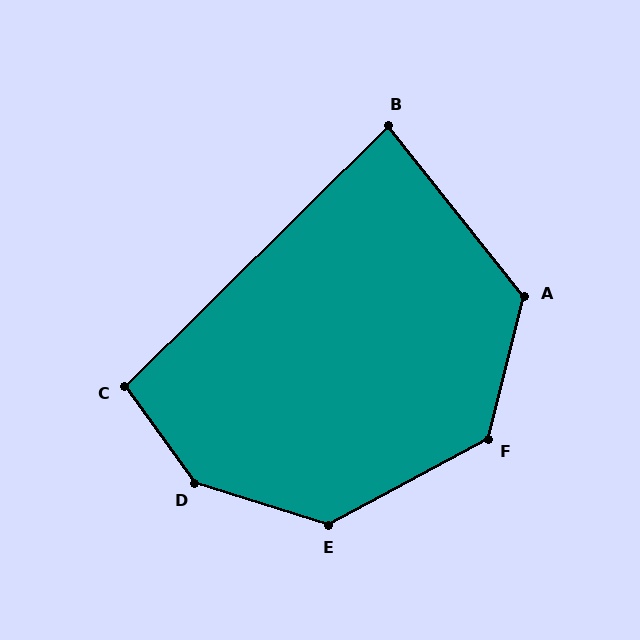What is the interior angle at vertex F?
Approximately 133 degrees (obtuse).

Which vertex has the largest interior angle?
D, at approximately 143 degrees.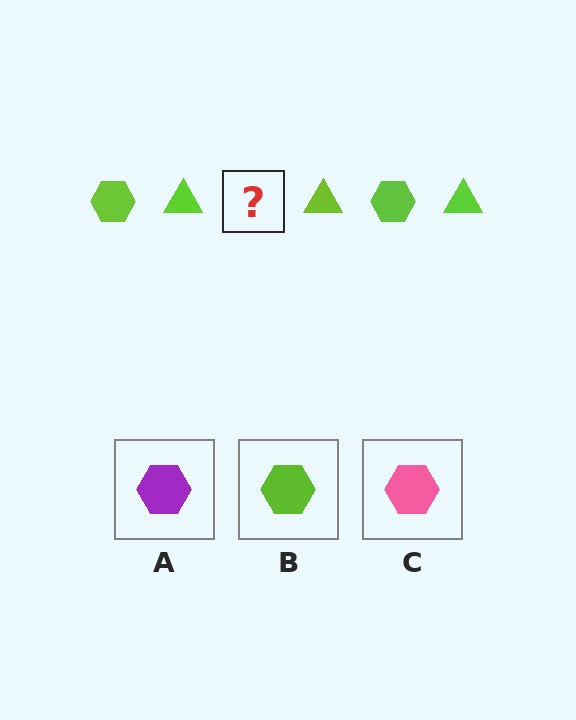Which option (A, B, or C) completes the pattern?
B.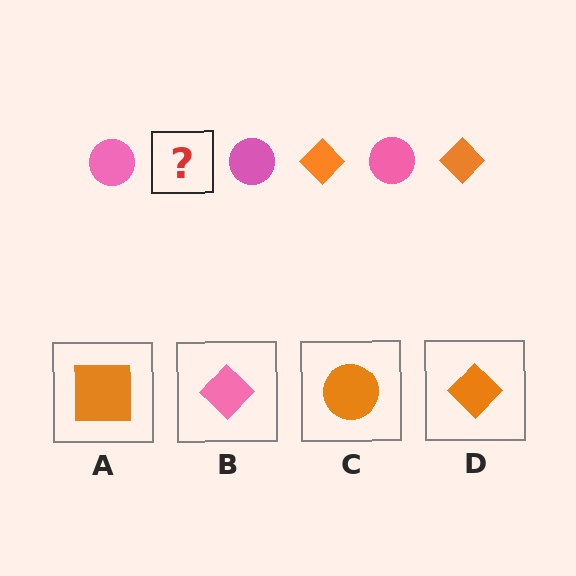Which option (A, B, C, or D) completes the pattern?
D.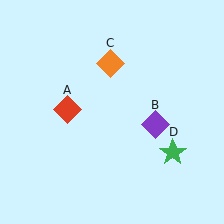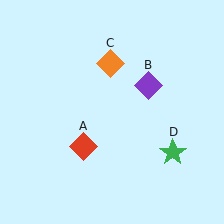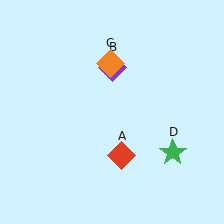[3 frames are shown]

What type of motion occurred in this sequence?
The red diamond (object A), purple diamond (object B) rotated counterclockwise around the center of the scene.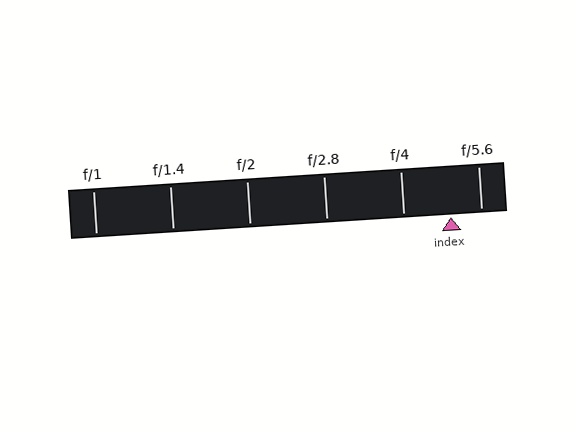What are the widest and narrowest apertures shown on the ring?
The widest aperture shown is f/1 and the narrowest is f/5.6.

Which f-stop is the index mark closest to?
The index mark is closest to f/5.6.